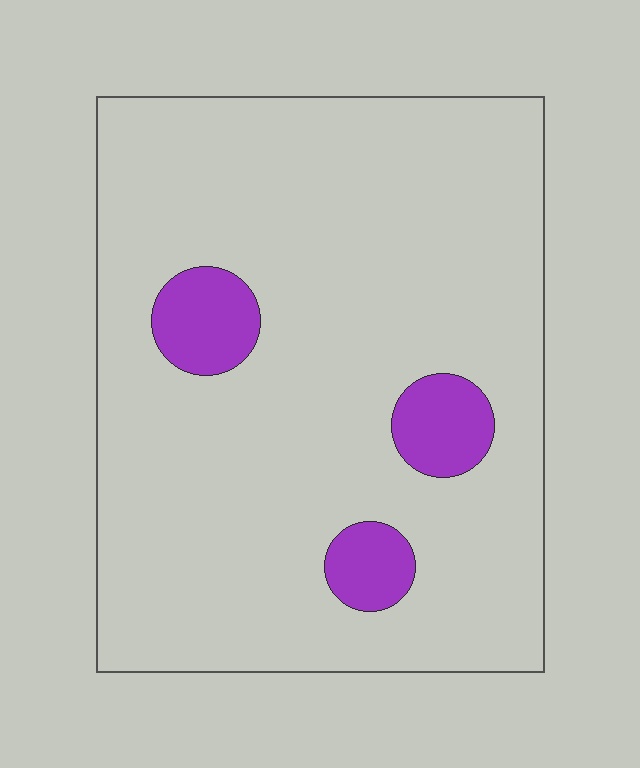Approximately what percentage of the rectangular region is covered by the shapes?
Approximately 10%.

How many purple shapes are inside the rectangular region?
3.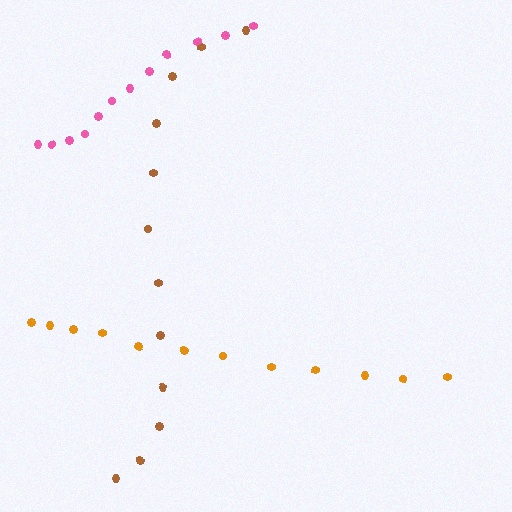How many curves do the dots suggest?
There are 3 distinct paths.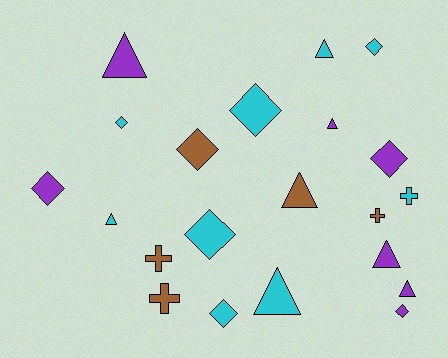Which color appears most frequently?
Cyan, with 9 objects.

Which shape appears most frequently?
Diamond, with 9 objects.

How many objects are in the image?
There are 21 objects.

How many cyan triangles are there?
There are 3 cyan triangles.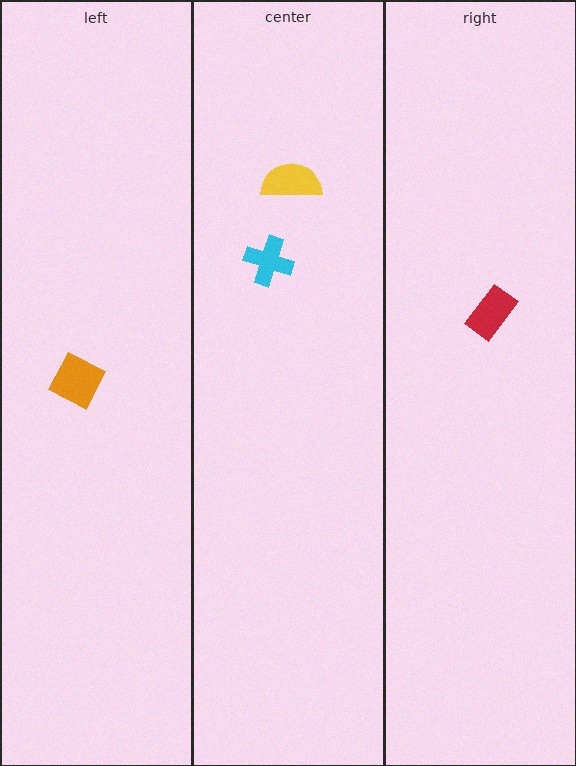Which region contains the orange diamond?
The left region.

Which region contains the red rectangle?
The right region.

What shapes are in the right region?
The red rectangle.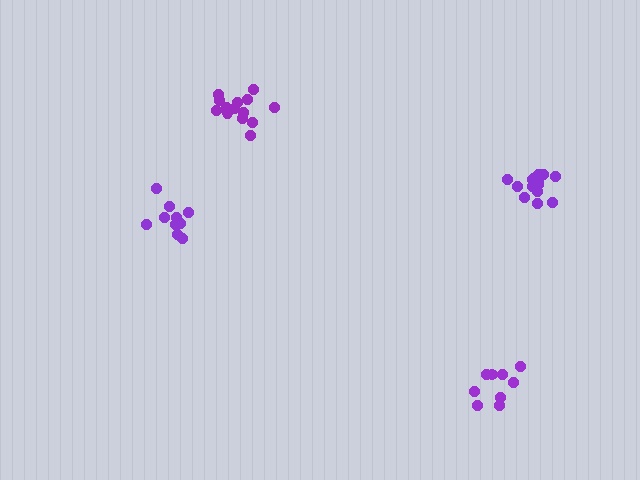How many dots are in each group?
Group 1: 9 dots, Group 2: 11 dots, Group 3: 15 dots, Group 4: 14 dots (49 total).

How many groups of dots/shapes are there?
There are 4 groups.